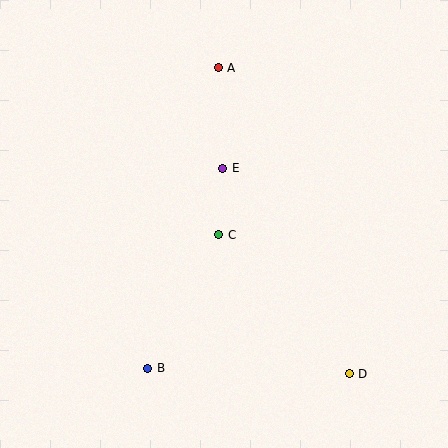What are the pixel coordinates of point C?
Point C is at (219, 235).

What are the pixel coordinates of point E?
Point E is at (223, 168).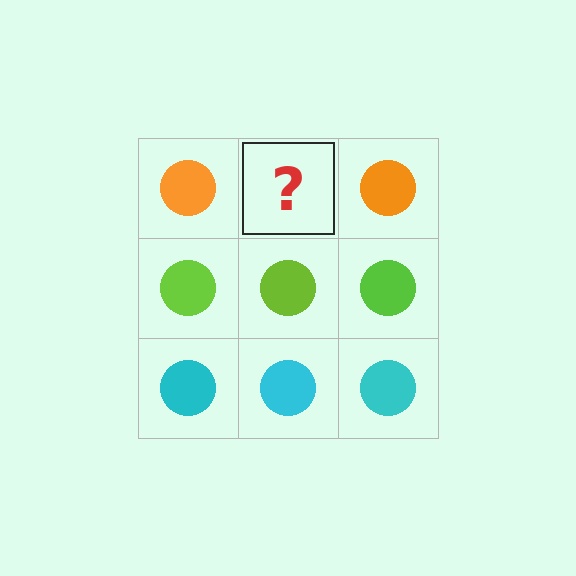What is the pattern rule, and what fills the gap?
The rule is that each row has a consistent color. The gap should be filled with an orange circle.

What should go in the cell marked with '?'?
The missing cell should contain an orange circle.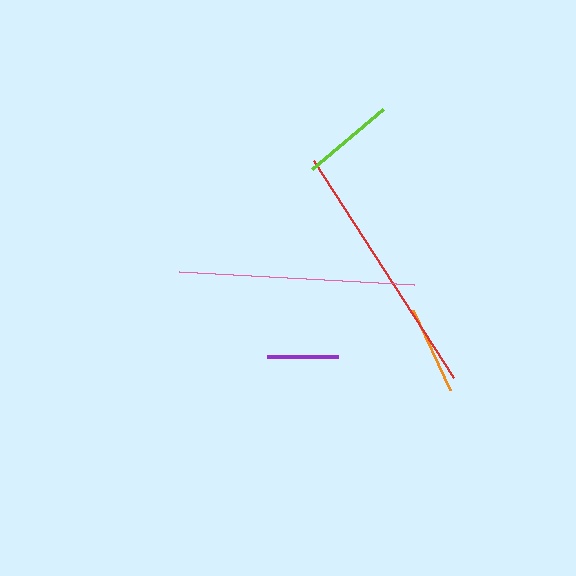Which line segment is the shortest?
The purple line is the shortest at approximately 71 pixels.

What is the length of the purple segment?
The purple segment is approximately 71 pixels long.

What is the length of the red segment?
The red segment is approximately 259 pixels long.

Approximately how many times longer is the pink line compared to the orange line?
The pink line is approximately 2.7 times the length of the orange line.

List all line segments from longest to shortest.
From longest to shortest: red, pink, lime, orange, purple.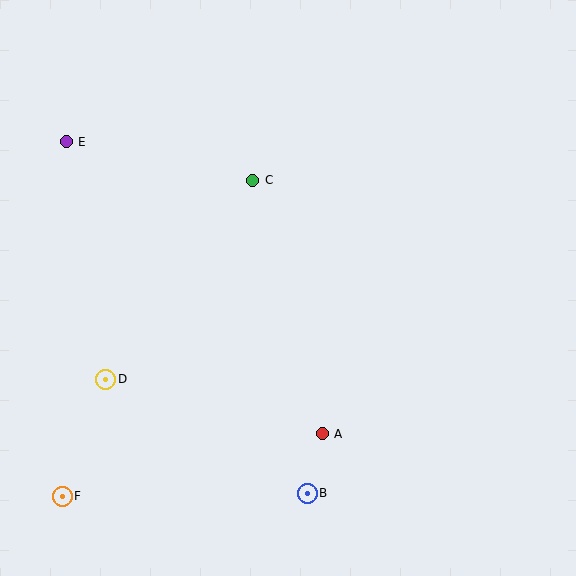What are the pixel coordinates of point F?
Point F is at (62, 496).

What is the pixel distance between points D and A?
The distance between D and A is 223 pixels.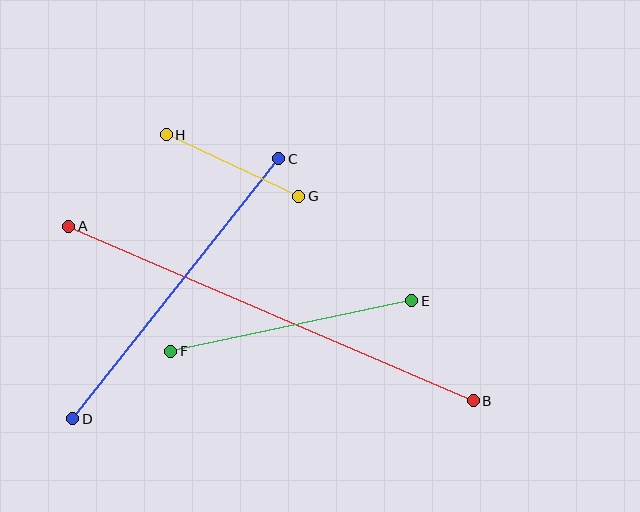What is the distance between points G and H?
The distance is approximately 146 pixels.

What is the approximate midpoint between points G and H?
The midpoint is at approximately (232, 165) pixels.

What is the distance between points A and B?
The distance is approximately 440 pixels.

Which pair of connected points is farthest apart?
Points A and B are farthest apart.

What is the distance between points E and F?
The distance is approximately 246 pixels.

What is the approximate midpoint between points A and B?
The midpoint is at approximately (271, 314) pixels.